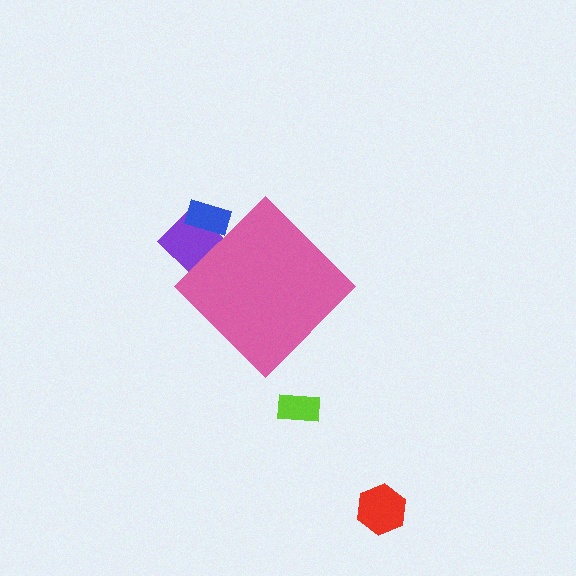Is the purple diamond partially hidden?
Yes, the purple diamond is partially hidden behind the pink diamond.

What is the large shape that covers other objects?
A pink diamond.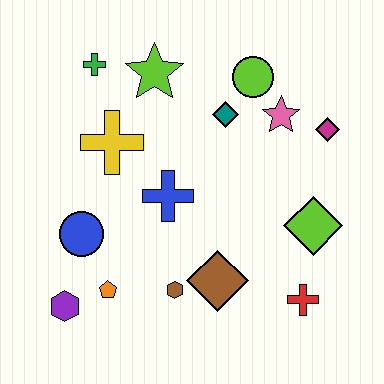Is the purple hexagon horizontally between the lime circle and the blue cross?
No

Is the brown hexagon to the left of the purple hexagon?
No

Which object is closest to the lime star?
The green cross is closest to the lime star.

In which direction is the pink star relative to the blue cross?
The pink star is to the right of the blue cross.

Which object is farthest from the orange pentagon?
The magenta diamond is farthest from the orange pentagon.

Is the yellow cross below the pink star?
Yes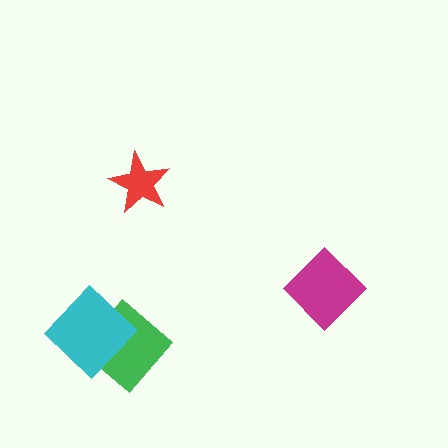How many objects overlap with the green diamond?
1 object overlaps with the green diamond.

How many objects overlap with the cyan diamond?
1 object overlaps with the cyan diamond.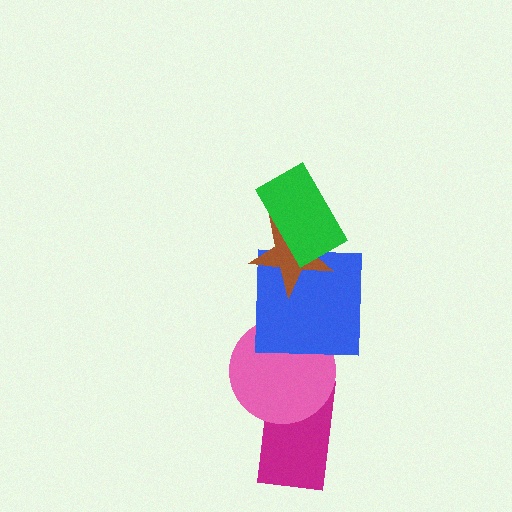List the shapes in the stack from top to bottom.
From top to bottom: the green rectangle, the brown star, the blue square, the pink circle, the magenta rectangle.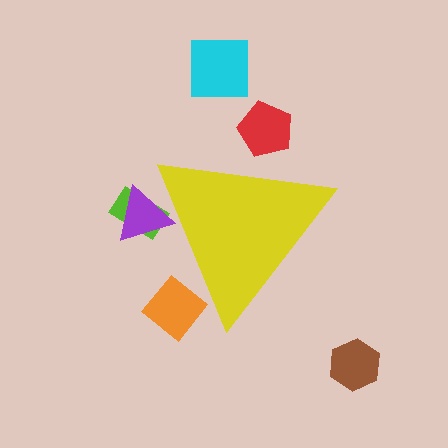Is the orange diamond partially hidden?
Yes, the orange diamond is partially hidden behind the yellow triangle.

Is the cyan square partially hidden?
No, the cyan square is fully visible.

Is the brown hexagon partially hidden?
No, the brown hexagon is fully visible.